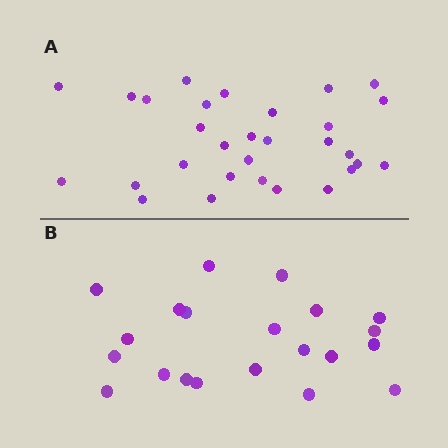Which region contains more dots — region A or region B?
Region A (the top region) has more dots.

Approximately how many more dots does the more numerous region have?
Region A has roughly 8 or so more dots than region B.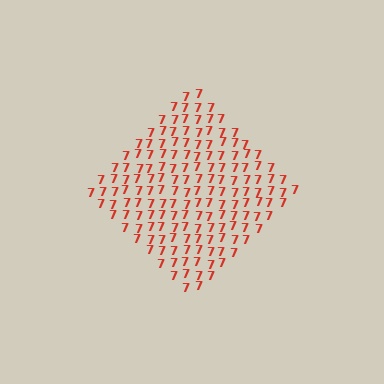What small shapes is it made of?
It is made of small digit 7's.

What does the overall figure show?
The overall figure shows a diamond.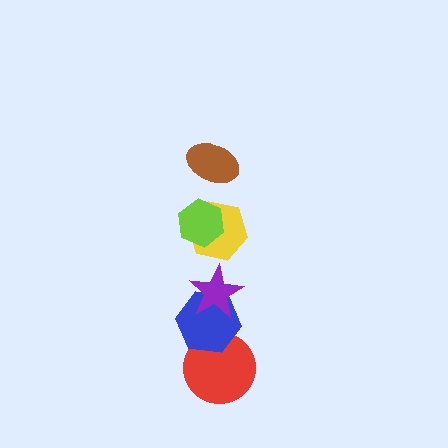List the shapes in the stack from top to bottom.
From top to bottom: the brown ellipse, the lime hexagon, the yellow hexagon, the purple star, the blue hexagon, the red circle.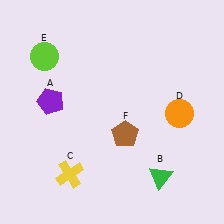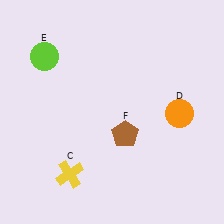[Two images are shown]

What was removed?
The green triangle (B), the purple pentagon (A) were removed in Image 2.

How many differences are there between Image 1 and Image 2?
There are 2 differences between the two images.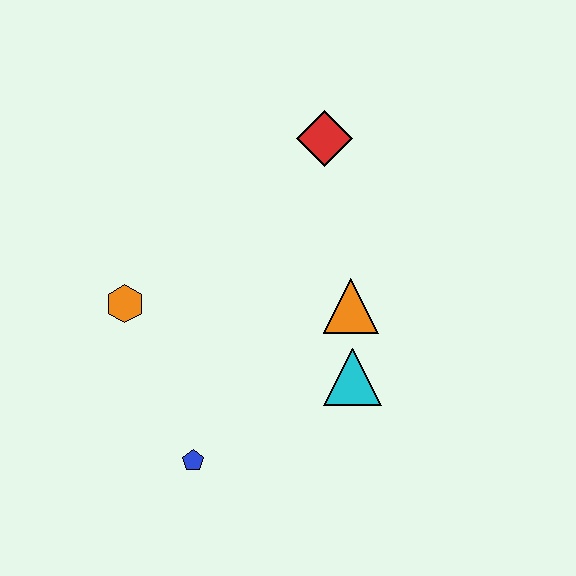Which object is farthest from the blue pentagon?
The red diamond is farthest from the blue pentagon.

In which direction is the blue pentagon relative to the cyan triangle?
The blue pentagon is to the left of the cyan triangle.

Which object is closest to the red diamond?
The orange triangle is closest to the red diamond.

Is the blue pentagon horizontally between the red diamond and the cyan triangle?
No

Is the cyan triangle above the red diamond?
No